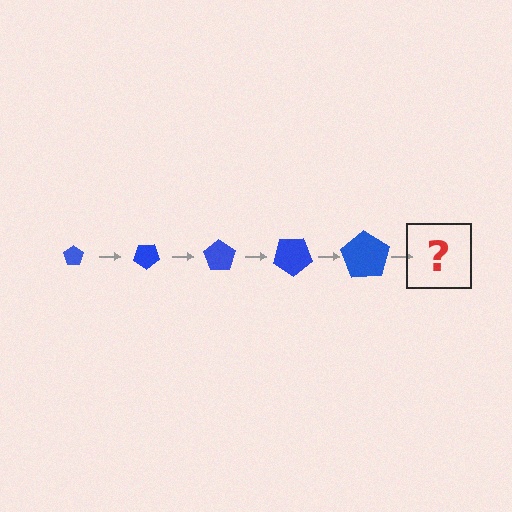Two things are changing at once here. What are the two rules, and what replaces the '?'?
The two rules are that the pentagon grows larger each step and it rotates 35 degrees each step. The '?' should be a pentagon, larger than the previous one and rotated 175 degrees from the start.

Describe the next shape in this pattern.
It should be a pentagon, larger than the previous one and rotated 175 degrees from the start.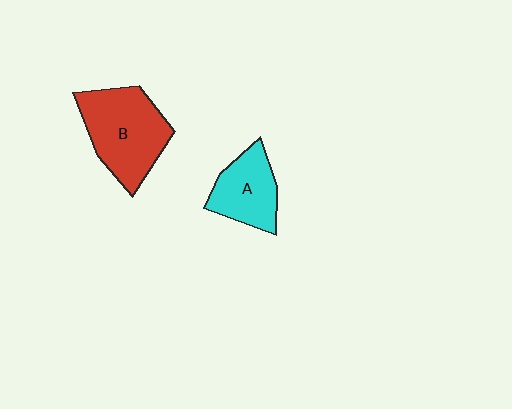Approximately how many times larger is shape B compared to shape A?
Approximately 1.5 times.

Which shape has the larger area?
Shape B (red).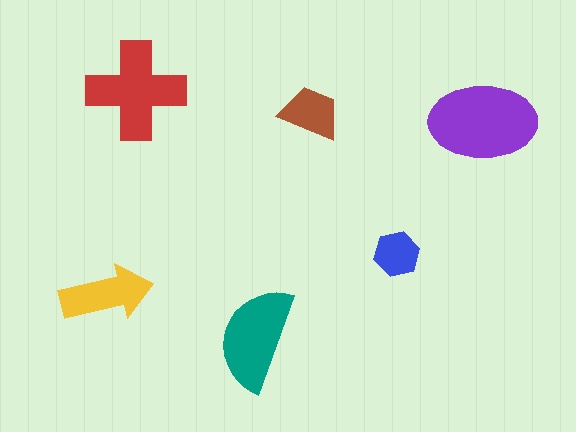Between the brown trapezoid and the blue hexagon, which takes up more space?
The brown trapezoid.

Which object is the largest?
The purple ellipse.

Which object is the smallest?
The blue hexagon.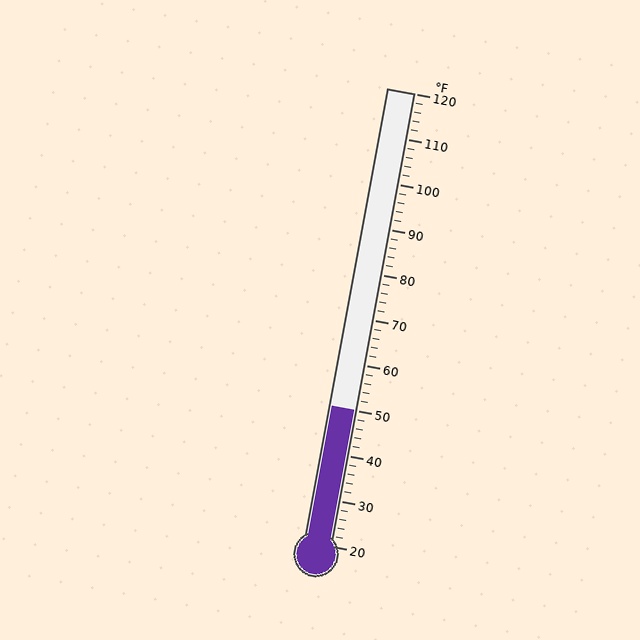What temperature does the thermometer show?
The thermometer shows approximately 50°F.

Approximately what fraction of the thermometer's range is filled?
The thermometer is filled to approximately 30% of its range.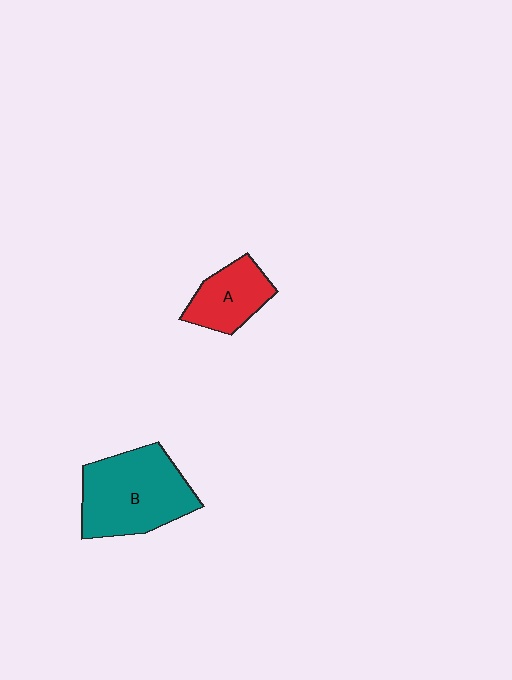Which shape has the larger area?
Shape B (teal).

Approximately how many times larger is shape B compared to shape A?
Approximately 1.9 times.